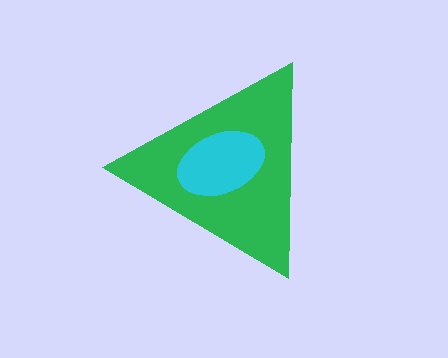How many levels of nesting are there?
2.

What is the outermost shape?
The green triangle.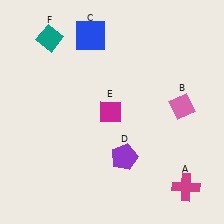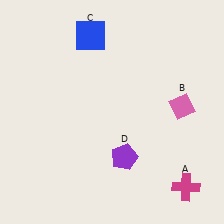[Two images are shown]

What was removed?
The magenta diamond (E), the teal diamond (F) were removed in Image 2.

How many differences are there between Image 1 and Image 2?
There are 2 differences between the two images.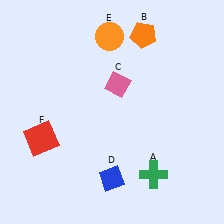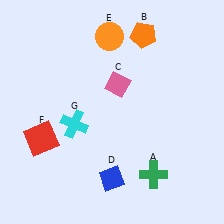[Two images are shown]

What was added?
A cyan cross (G) was added in Image 2.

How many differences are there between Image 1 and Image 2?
There is 1 difference between the two images.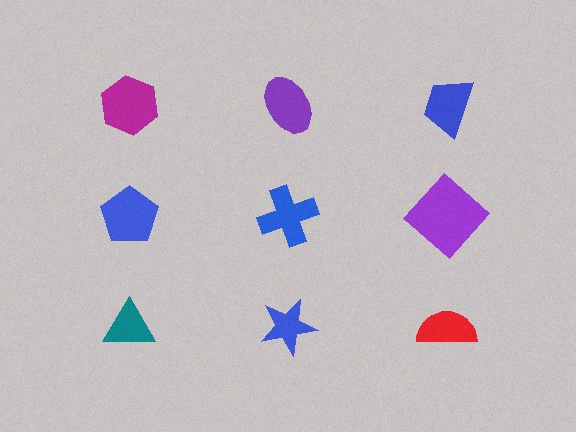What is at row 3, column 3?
A red semicircle.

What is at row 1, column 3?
A blue trapezoid.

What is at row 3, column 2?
A blue star.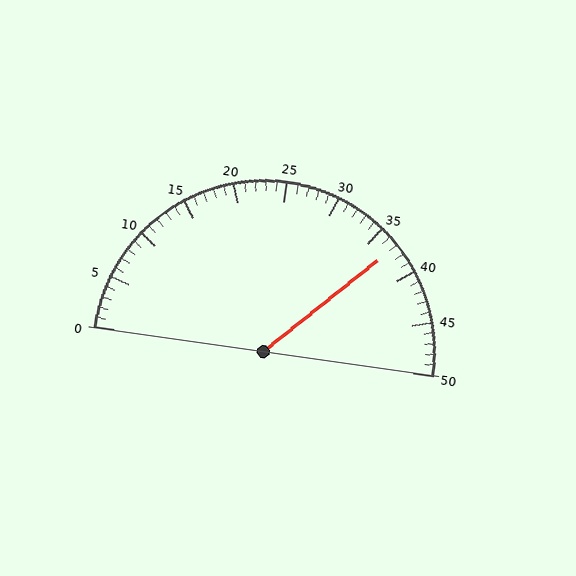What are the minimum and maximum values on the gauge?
The gauge ranges from 0 to 50.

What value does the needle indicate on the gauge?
The needle indicates approximately 37.